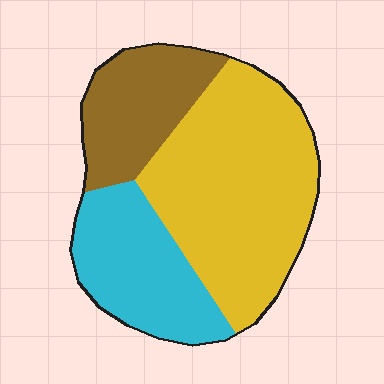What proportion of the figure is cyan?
Cyan covers around 25% of the figure.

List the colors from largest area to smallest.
From largest to smallest: yellow, cyan, brown.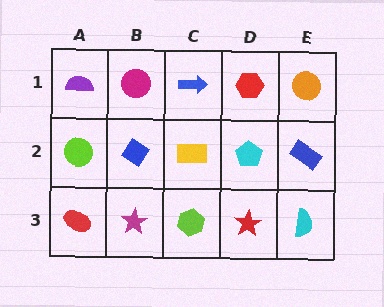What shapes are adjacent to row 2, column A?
A purple semicircle (row 1, column A), a red ellipse (row 3, column A), a blue diamond (row 2, column B).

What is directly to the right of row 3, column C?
A red star.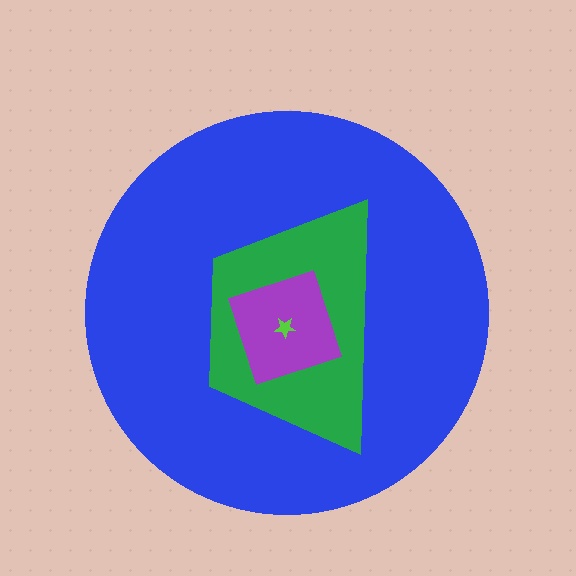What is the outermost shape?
The blue circle.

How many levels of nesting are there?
4.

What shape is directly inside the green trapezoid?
The purple square.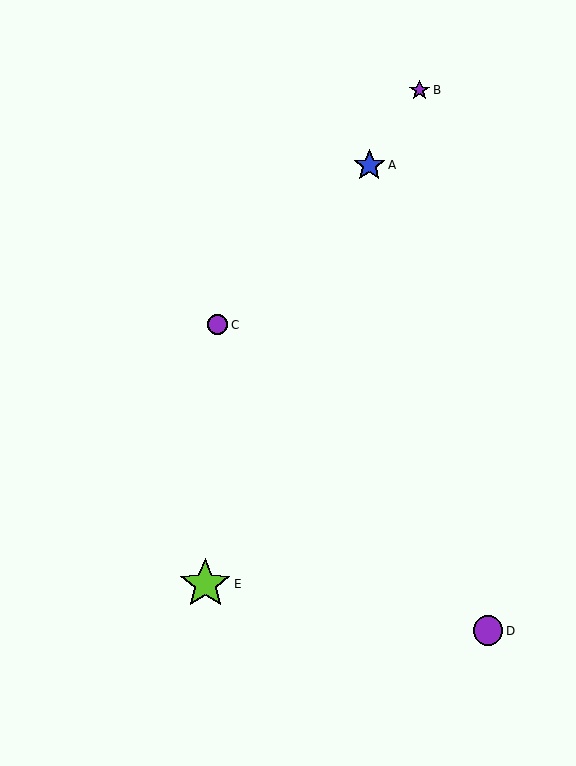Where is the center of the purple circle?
The center of the purple circle is at (488, 631).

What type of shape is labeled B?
Shape B is a purple star.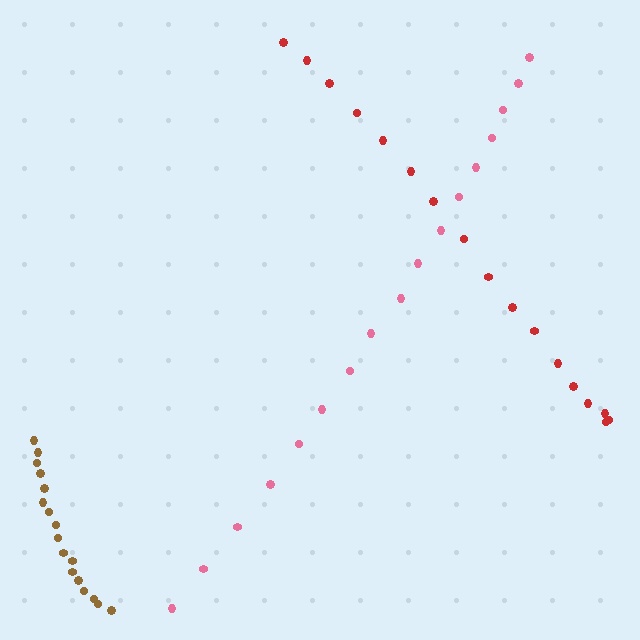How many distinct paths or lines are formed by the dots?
There are 3 distinct paths.